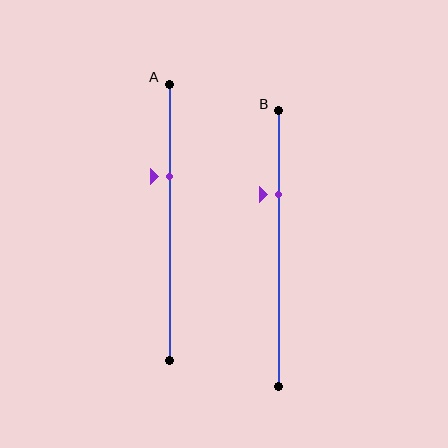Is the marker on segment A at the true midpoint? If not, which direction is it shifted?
No, the marker on segment A is shifted upward by about 16% of the segment length.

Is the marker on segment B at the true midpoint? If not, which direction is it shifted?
No, the marker on segment B is shifted upward by about 19% of the segment length.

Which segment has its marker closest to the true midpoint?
Segment A has its marker closest to the true midpoint.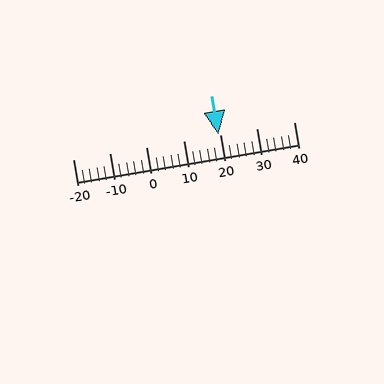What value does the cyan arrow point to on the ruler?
The cyan arrow points to approximately 19.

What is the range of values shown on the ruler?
The ruler shows values from -20 to 40.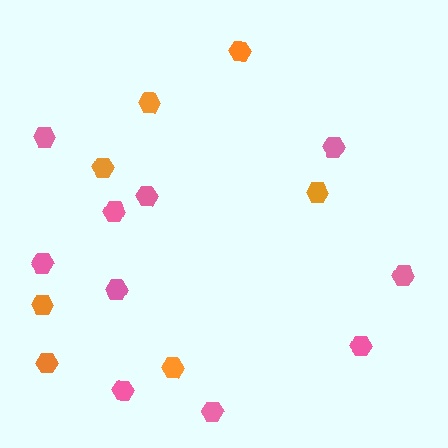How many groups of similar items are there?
There are 2 groups: one group of orange hexagons (7) and one group of pink hexagons (10).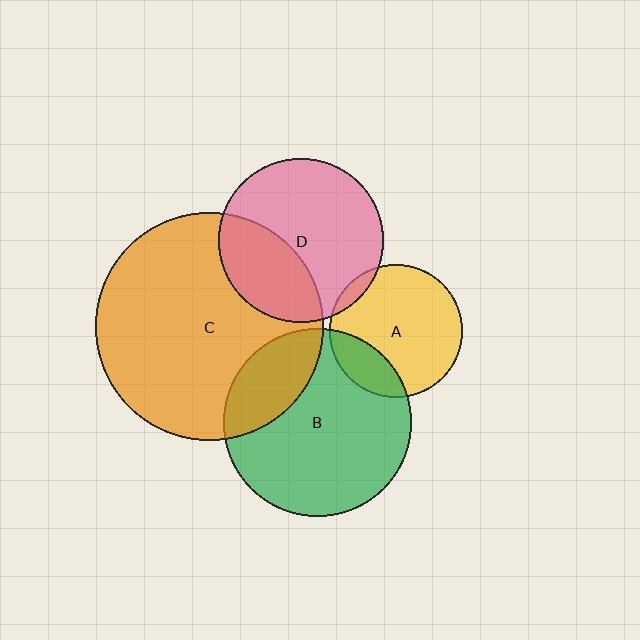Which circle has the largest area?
Circle C (orange).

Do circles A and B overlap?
Yes.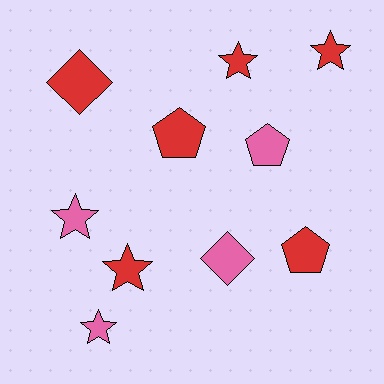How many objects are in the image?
There are 10 objects.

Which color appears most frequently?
Red, with 6 objects.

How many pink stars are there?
There are 2 pink stars.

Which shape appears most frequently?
Star, with 5 objects.